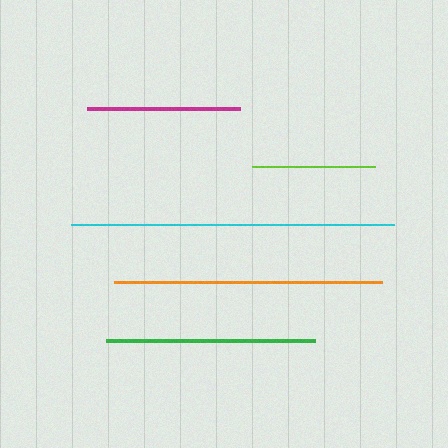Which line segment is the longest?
The cyan line is the longest at approximately 323 pixels.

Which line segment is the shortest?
The lime line is the shortest at approximately 124 pixels.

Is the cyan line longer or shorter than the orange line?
The cyan line is longer than the orange line.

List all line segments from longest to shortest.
From longest to shortest: cyan, orange, green, magenta, lime.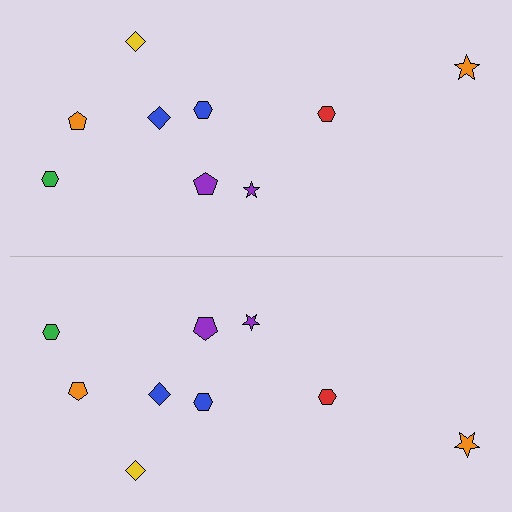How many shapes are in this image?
There are 18 shapes in this image.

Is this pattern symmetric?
Yes, this pattern has bilateral (reflection) symmetry.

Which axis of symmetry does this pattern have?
The pattern has a horizontal axis of symmetry running through the center of the image.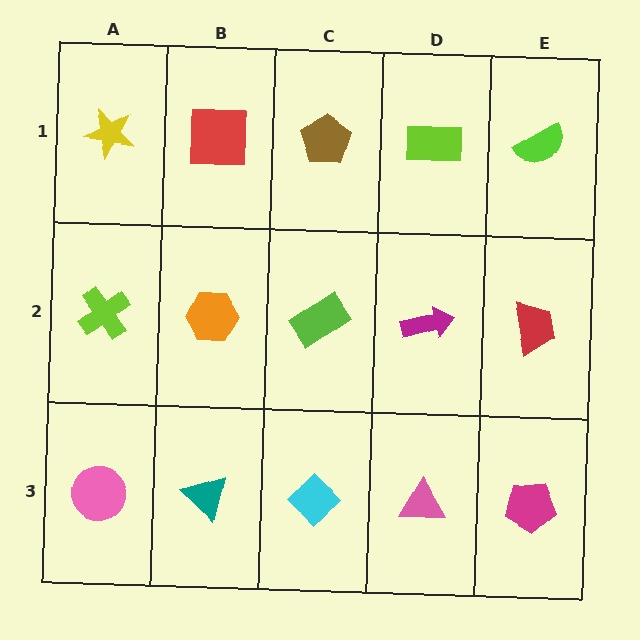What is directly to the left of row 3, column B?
A pink circle.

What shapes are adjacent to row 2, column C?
A brown pentagon (row 1, column C), a cyan diamond (row 3, column C), an orange hexagon (row 2, column B), a magenta arrow (row 2, column D).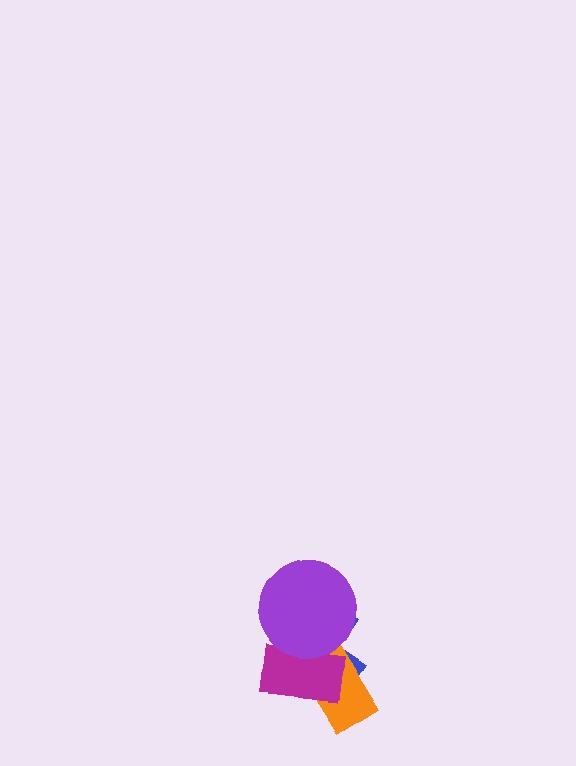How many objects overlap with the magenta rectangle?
3 objects overlap with the magenta rectangle.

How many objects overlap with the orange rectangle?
2 objects overlap with the orange rectangle.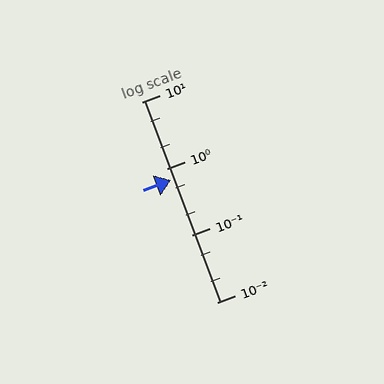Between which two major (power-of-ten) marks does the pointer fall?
The pointer is between 0.1 and 1.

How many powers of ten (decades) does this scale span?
The scale spans 3 decades, from 0.01 to 10.